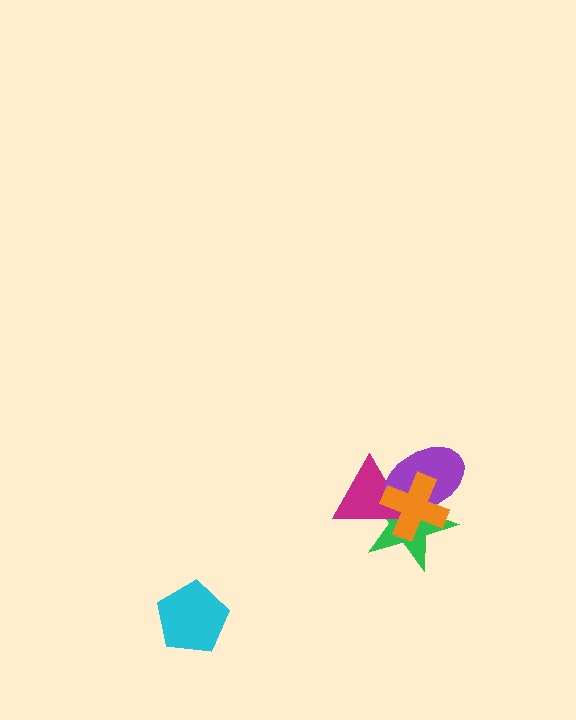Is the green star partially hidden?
Yes, it is partially covered by another shape.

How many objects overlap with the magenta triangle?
3 objects overlap with the magenta triangle.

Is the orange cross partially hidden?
No, no other shape covers it.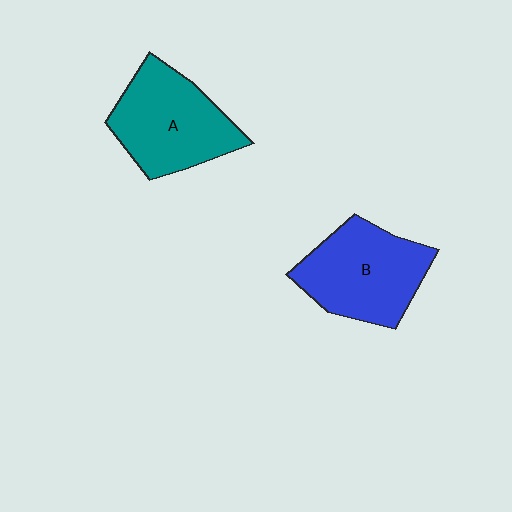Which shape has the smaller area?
Shape B (blue).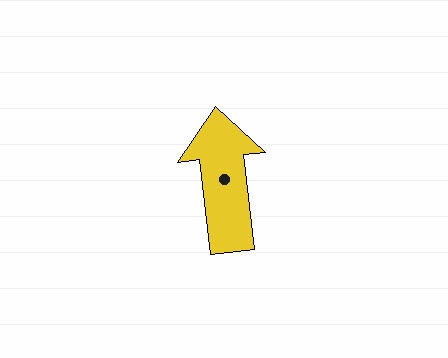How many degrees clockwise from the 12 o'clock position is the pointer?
Approximately 353 degrees.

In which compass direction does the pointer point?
North.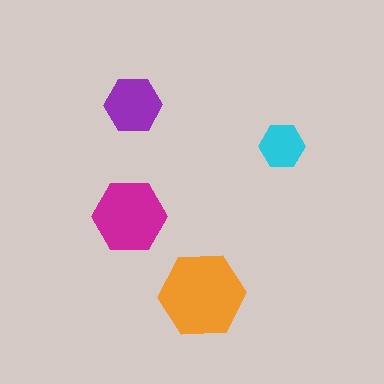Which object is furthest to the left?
The magenta hexagon is leftmost.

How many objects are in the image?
There are 4 objects in the image.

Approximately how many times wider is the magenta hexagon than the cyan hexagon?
About 1.5 times wider.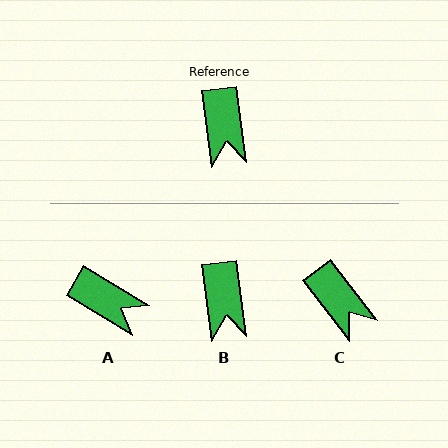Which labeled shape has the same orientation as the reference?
B.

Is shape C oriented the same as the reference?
No, it is off by about 30 degrees.